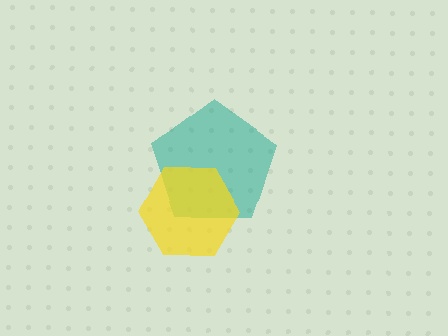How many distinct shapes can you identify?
There are 2 distinct shapes: a teal pentagon, a yellow hexagon.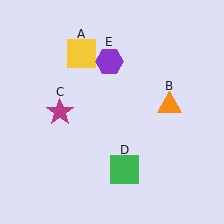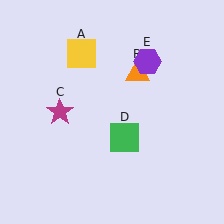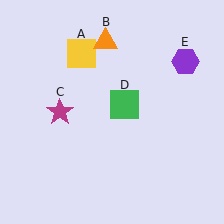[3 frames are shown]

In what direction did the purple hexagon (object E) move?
The purple hexagon (object E) moved right.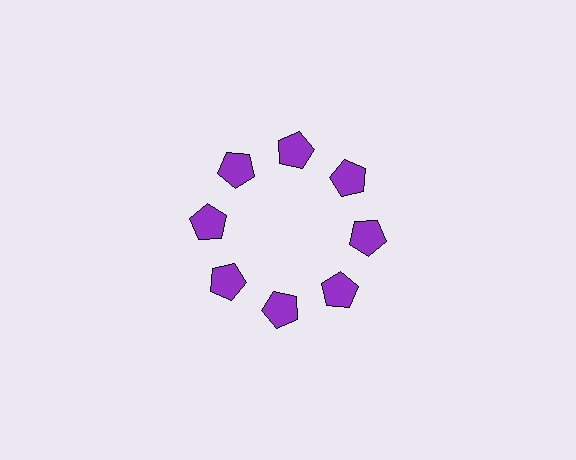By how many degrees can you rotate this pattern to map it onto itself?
The pattern maps onto itself every 45 degrees of rotation.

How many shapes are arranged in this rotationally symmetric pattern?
There are 8 shapes, arranged in 8 groups of 1.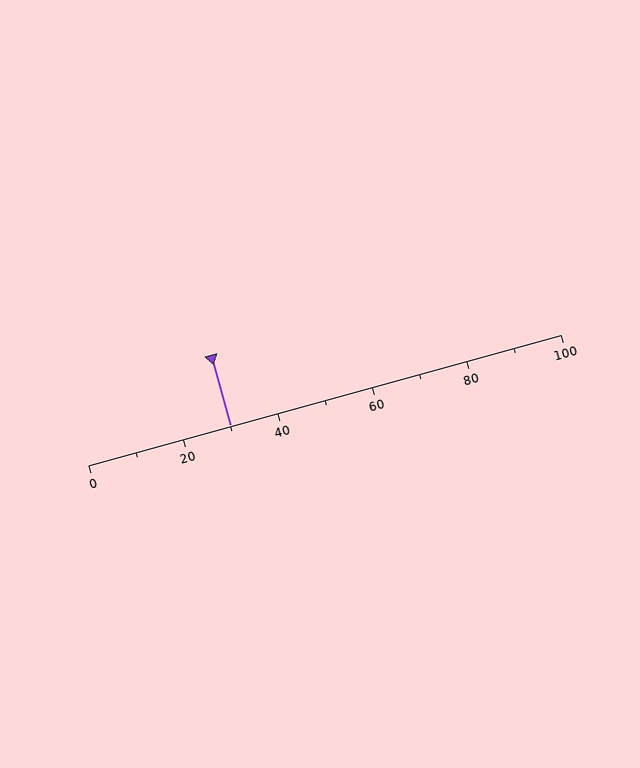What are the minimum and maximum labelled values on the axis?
The axis runs from 0 to 100.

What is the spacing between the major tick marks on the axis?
The major ticks are spaced 20 apart.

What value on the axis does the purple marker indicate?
The marker indicates approximately 30.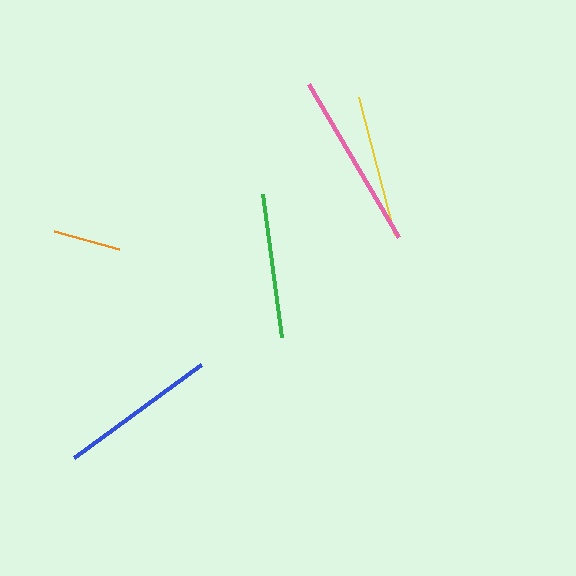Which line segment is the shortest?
The orange line is the shortest at approximately 67 pixels.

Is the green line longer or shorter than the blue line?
The blue line is longer than the green line.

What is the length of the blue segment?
The blue segment is approximately 158 pixels long.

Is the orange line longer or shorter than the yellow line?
The yellow line is longer than the orange line.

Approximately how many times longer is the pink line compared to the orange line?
The pink line is approximately 2.7 times the length of the orange line.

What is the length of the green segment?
The green segment is approximately 144 pixels long.